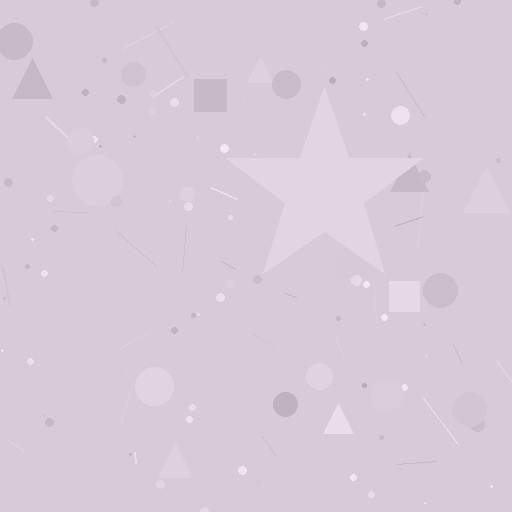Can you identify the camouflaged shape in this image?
The camouflaged shape is a star.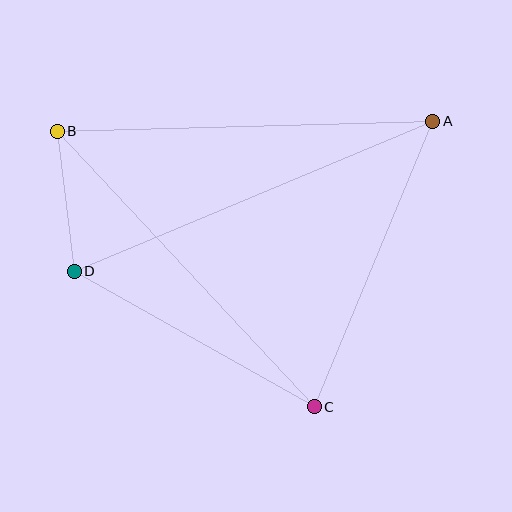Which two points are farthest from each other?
Points A and D are farthest from each other.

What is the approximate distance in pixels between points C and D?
The distance between C and D is approximately 276 pixels.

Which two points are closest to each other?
Points B and D are closest to each other.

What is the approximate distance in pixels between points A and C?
The distance between A and C is approximately 309 pixels.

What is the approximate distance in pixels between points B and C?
The distance between B and C is approximately 377 pixels.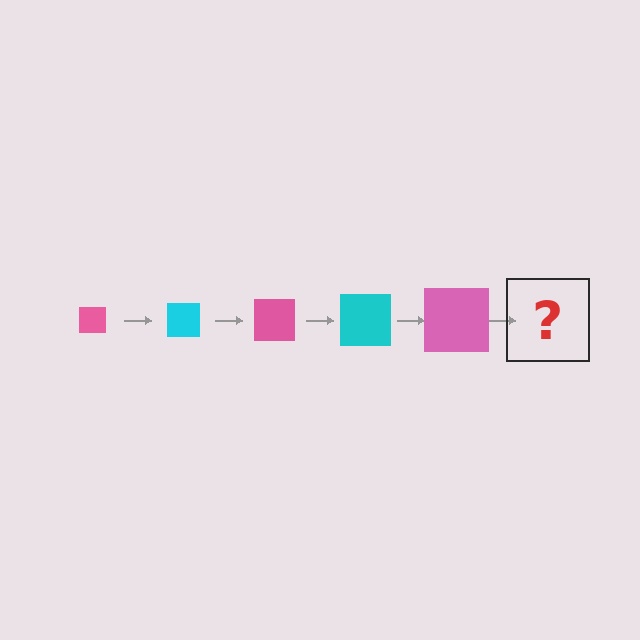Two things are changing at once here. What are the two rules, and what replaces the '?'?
The two rules are that the square grows larger each step and the color cycles through pink and cyan. The '?' should be a cyan square, larger than the previous one.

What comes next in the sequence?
The next element should be a cyan square, larger than the previous one.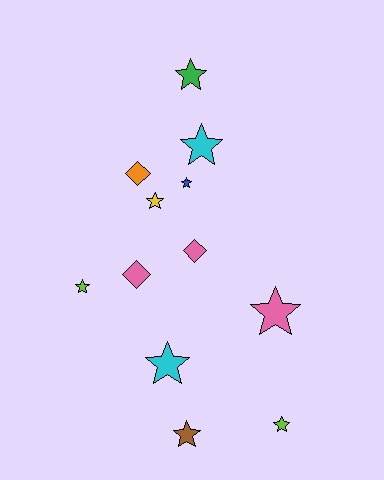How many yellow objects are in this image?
There is 1 yellow object.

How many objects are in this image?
There are 12 objects.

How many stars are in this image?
There are 9 stars.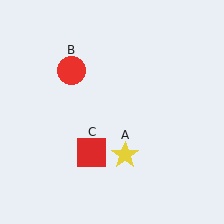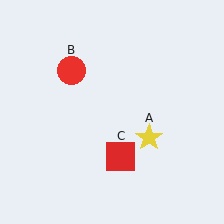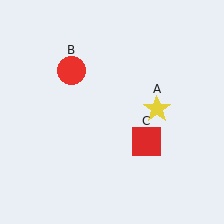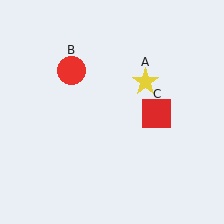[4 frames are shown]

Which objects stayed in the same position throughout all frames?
Red circle (object B) remained stationary.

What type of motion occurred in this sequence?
The yellow star (object A), red square (object C) rotated counterclockwise around the center of the scene.